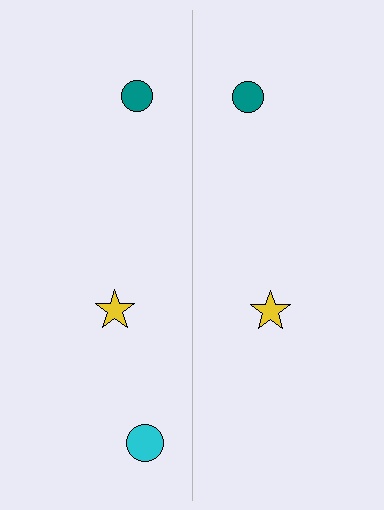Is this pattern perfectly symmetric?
No, the pattern is not perfectly symmetric. A cyan circle is missing from the right side.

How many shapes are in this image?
There are 5 shapes in this image.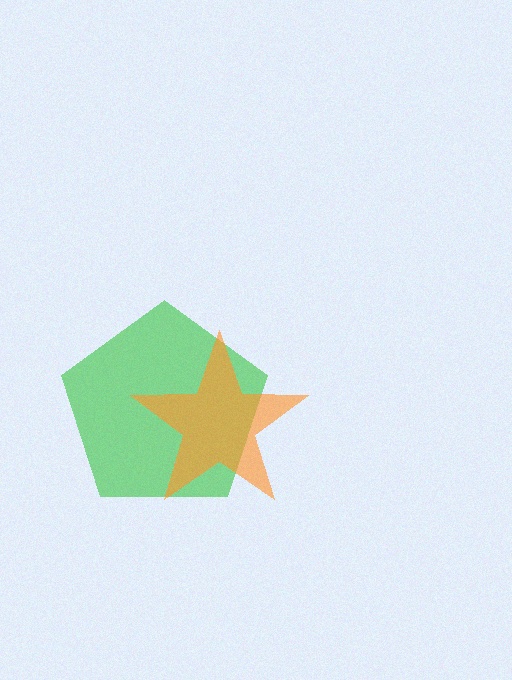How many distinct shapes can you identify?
There are 2 distinct shapes: a green pentagon, an orange star.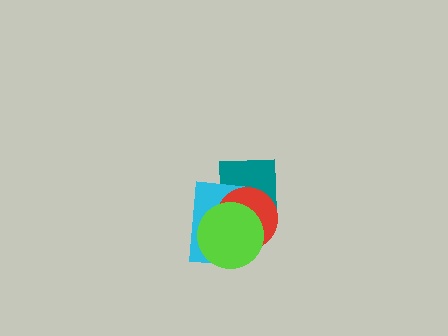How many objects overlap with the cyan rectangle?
3 objects overlap with the cyan rectangle.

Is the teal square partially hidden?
Yes, it is partially covered by another shape.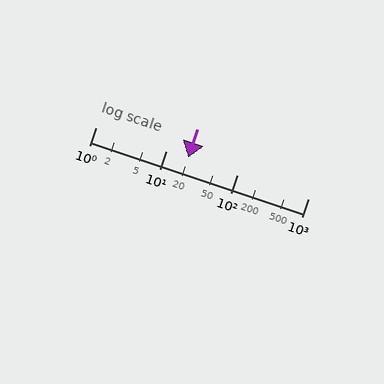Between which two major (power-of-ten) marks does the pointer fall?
The pointer is between 10 and 100.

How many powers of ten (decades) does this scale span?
The scale spans 3 decades, from 1 to 1000.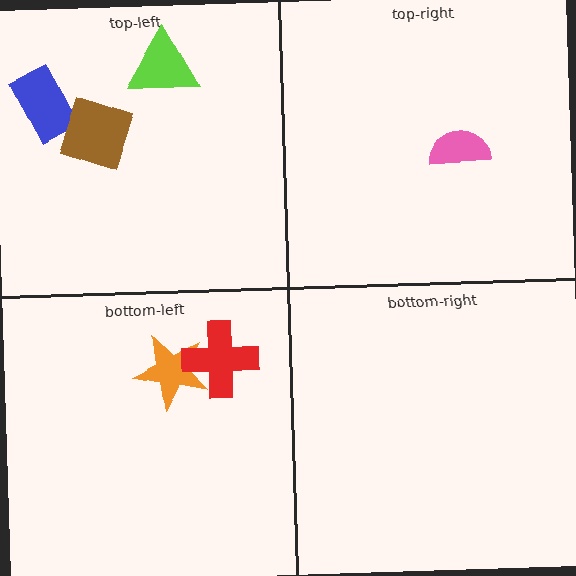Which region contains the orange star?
The bottom-left region.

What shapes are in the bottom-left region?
The orange star, the red cross.